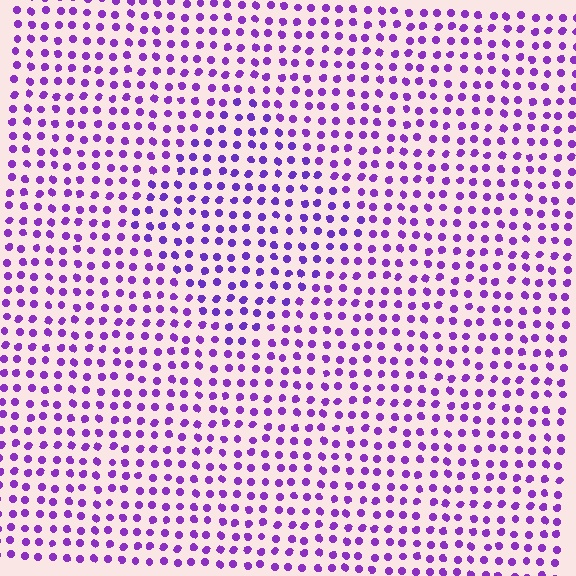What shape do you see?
I see a diamond.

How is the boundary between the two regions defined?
The boundary is defined purely by a slight shift in hue (about 14 degrees). Spacing, size, and orientation are identical on both sides.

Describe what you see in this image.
The image is filled with small purple elements in a uniform arrangement. A diamond-shaped region is visible where the elements are tinted to a slightly different hue, forming a subtle color boundary.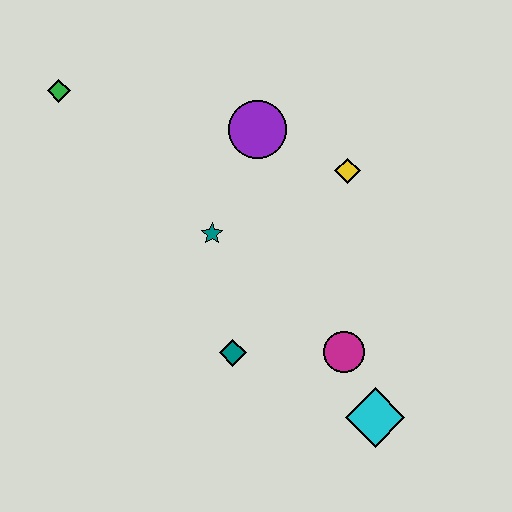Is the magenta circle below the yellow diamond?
Yes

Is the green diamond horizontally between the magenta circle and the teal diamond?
No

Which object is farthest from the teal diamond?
The green diamond is farthest from the teal diamond.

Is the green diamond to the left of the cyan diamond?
Yes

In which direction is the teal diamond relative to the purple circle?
The teal diamond is below the purple circle.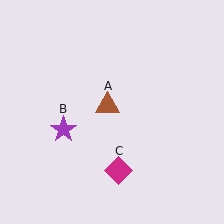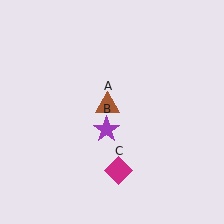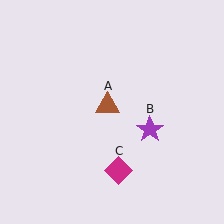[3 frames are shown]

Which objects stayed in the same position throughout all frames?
Brown triangle (object A) and magenta diamond (object C) remained stationary.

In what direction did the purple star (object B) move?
The purple star (object B) moved right.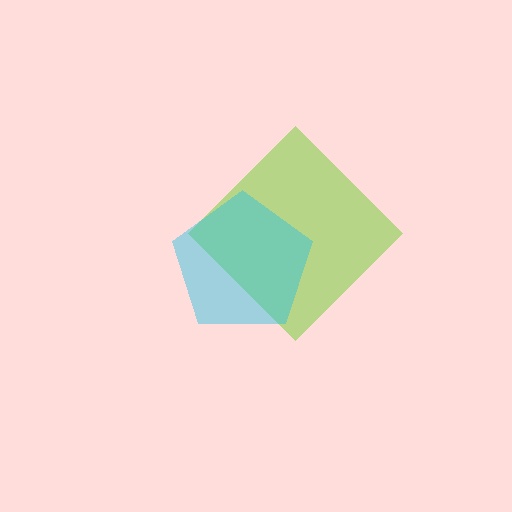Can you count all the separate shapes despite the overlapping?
Yes, there are 2 separate shapes.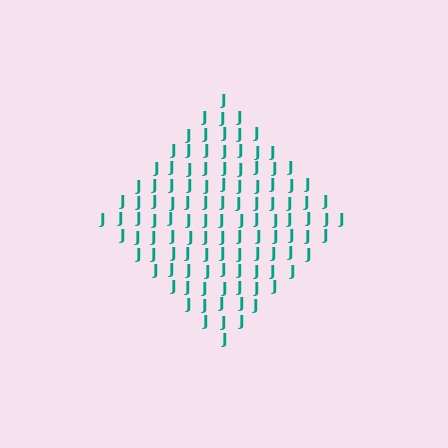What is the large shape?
The large shape is a diamond.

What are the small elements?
The small elements are letter J's.